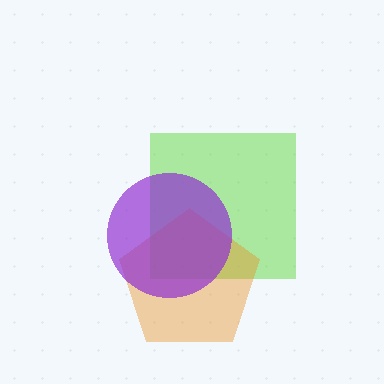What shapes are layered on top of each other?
The layered shapes are: a lime square, an orange pentagon, a purple circle.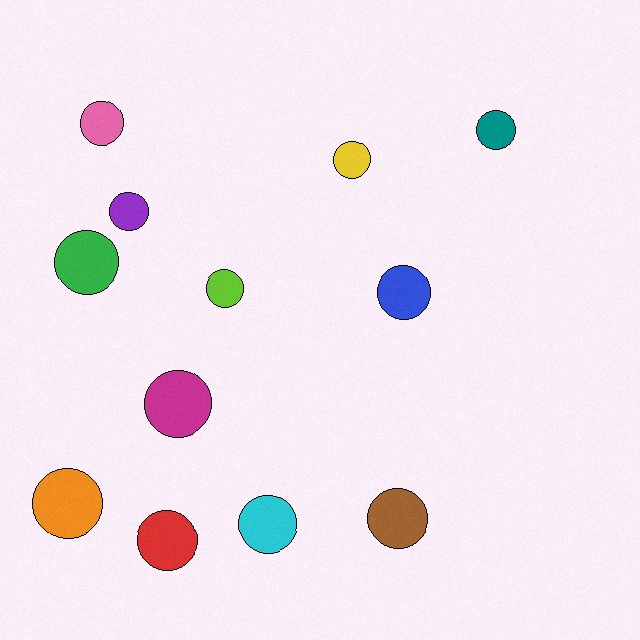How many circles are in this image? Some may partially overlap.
There are 12 circles.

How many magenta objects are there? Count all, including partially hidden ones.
There is 1 magenta object.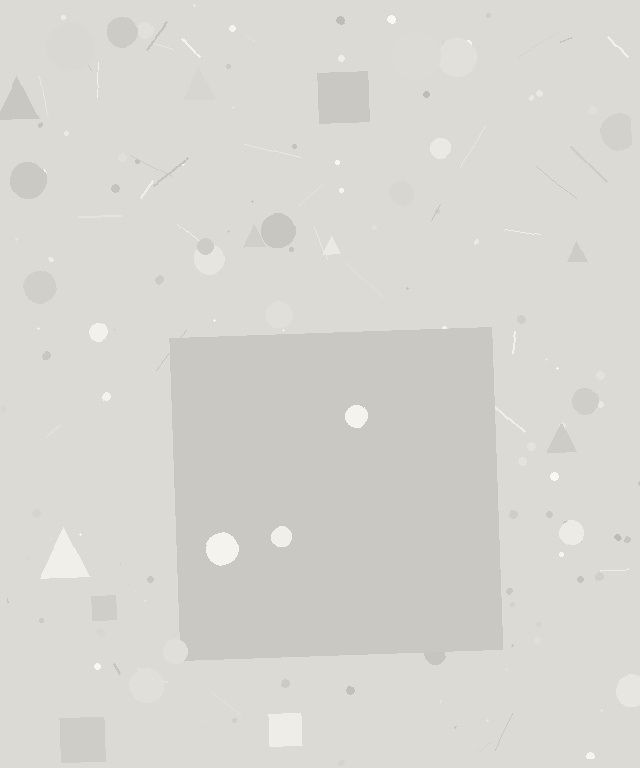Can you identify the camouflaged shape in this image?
The camouflaged shape is a square.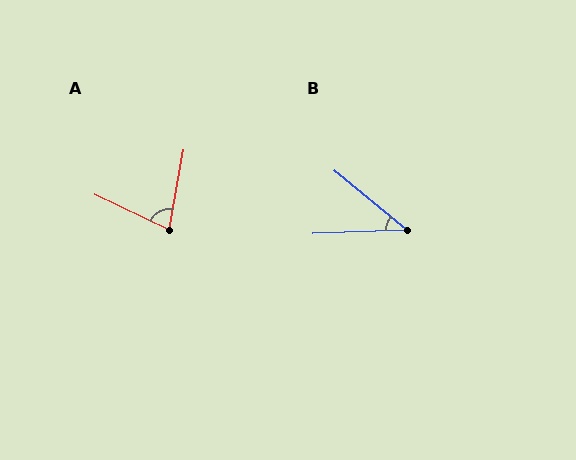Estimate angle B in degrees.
Approximately 42 degrees.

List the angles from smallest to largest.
B (42°), A (74°).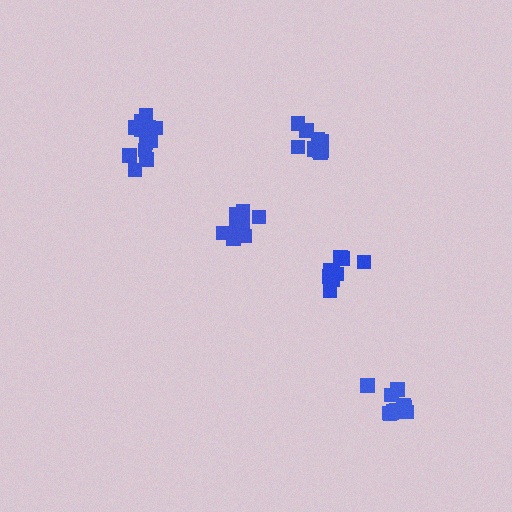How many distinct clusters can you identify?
There are 5 distinct clusters.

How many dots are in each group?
Group 1: 12 dots, Group 2: 13 dots, Group 3: 10 dots, Group 4: 11 dots, Group 5: 9 dots (55 total).